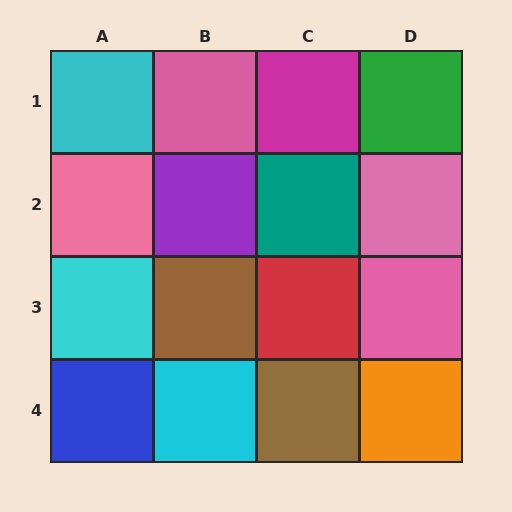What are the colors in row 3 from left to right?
Cyan, brown, red, pink.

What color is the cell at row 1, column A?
Cyan.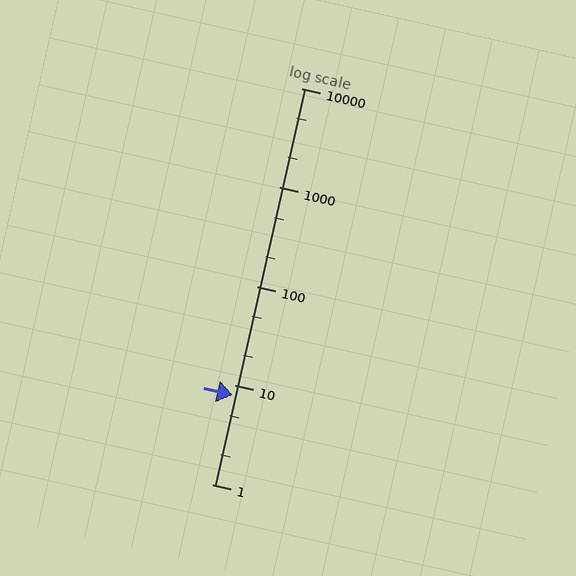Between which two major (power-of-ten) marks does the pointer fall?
The pointer is between 1 and 10.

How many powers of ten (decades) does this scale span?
The scale spans 4 decades, from 1 to 10000.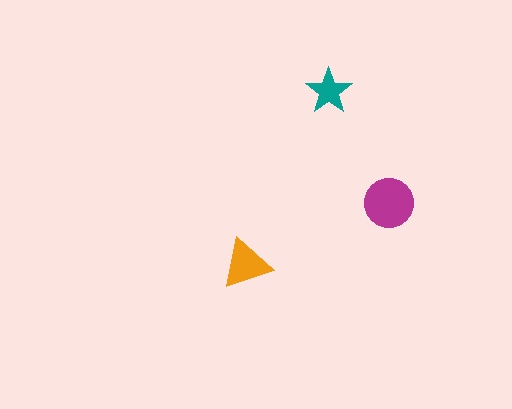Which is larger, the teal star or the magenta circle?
The magenta circle.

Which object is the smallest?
The teal star.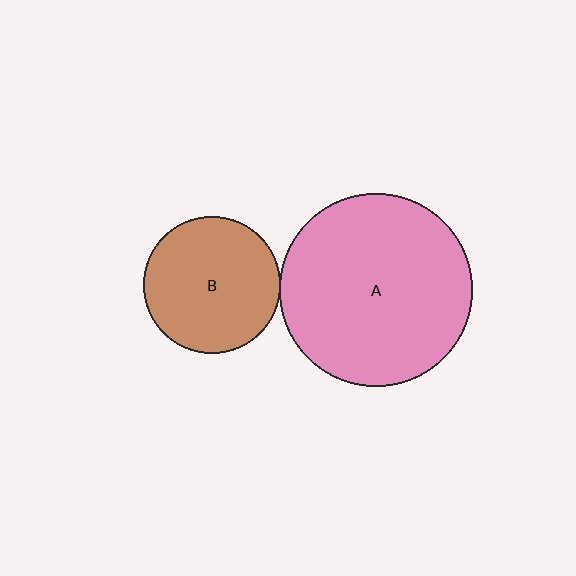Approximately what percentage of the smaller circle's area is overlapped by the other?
Approximately 5%.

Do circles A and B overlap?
Yes.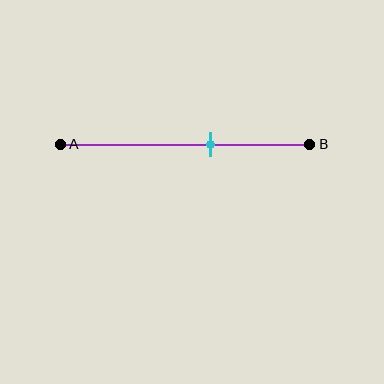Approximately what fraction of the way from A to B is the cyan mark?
The cyan mark is approximately 60% of the way from A to B.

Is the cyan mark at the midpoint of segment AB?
No, the mark is at about 60% from A, not at the 50% midpoint.